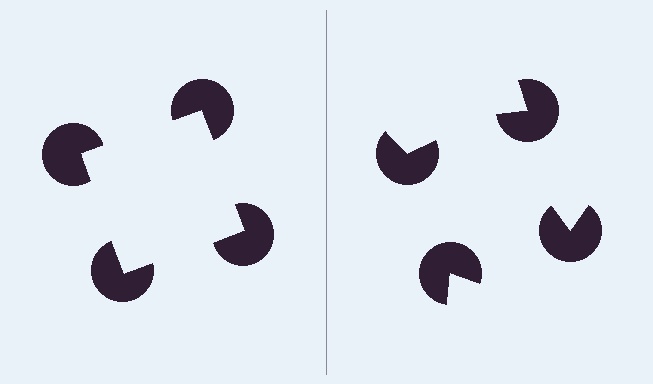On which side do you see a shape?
An illusory square appears on the left side. On the right side the wedge cuts are rotated, so no coherent shape forms.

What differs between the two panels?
The pac-man discs are positioned identically on both sides; only the wedge orientations differ. On the left they align to a square; on the right they are misaligned.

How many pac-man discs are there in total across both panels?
8 — 4 on each side.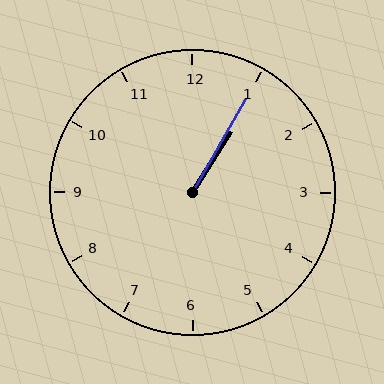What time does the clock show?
1:05.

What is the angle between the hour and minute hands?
Approximately 2 degrees.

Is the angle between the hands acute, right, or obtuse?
It is acute.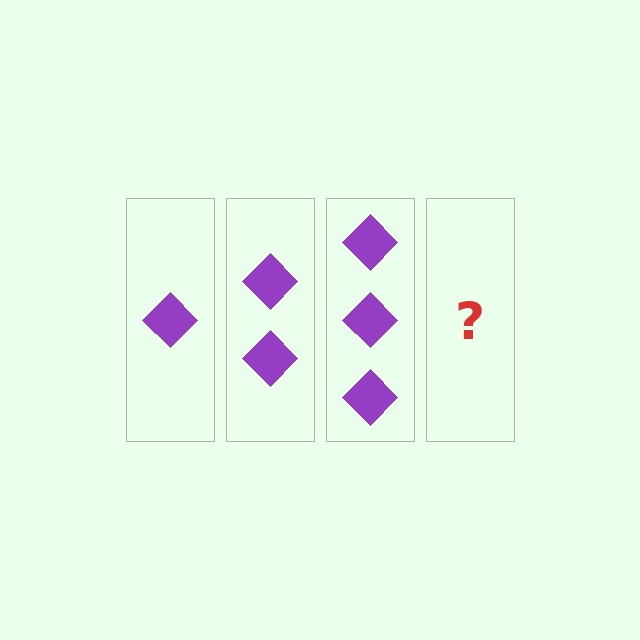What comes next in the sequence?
The next element should be 4 diamonds.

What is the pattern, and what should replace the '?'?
The pattern is that each step adds one more diamond. The '?' should be 4 diamonds.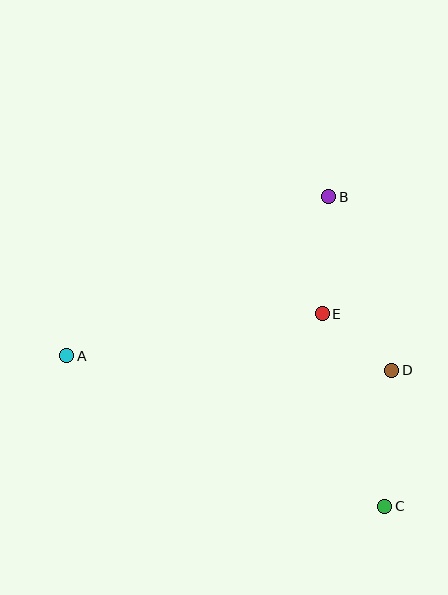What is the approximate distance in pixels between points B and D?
The distance between B and D is approximately 184 pixels.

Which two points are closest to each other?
Points D and E are closest to each other.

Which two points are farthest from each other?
Points A and C are farthest from each other.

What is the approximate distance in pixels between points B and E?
The distance between B and E is approximately 117 pixels.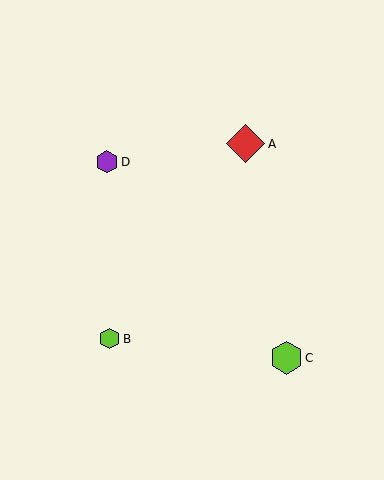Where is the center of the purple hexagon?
The center of the purple hexagon is at (107, 162).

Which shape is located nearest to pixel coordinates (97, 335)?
The lime hexagon (labeled B) at (110, 339) is nearest to that location.